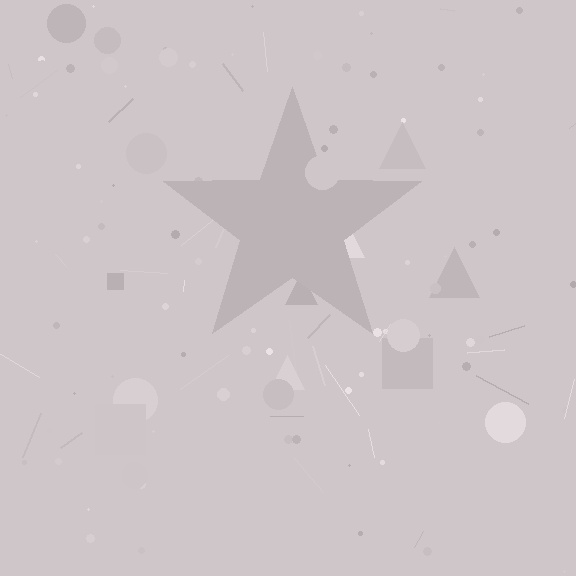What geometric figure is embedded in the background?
A star is embedded in the background.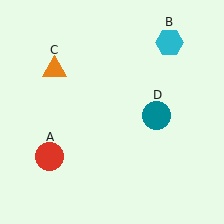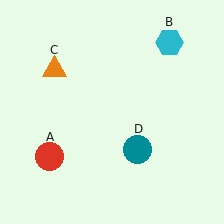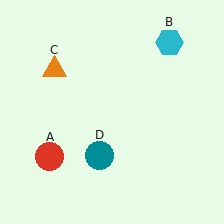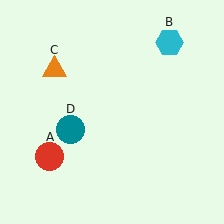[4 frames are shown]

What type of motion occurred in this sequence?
The teal circle (object D) rotated clockwise around the center of the scene.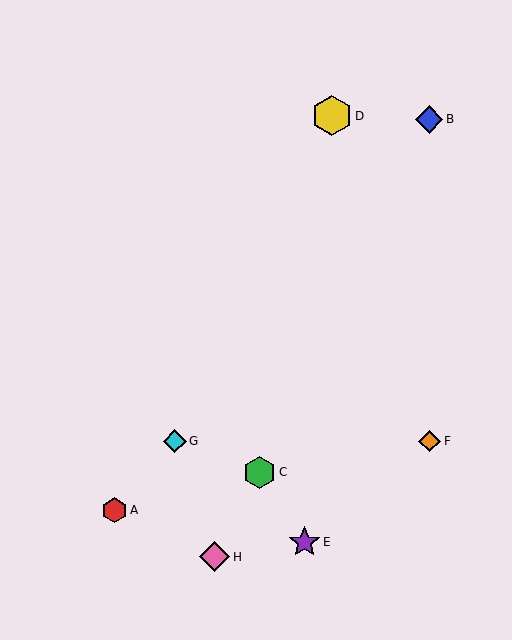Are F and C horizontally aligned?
No, F is at y≈441 and C is at y≈472.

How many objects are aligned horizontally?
2 objects (F, G) are aligned horizontally.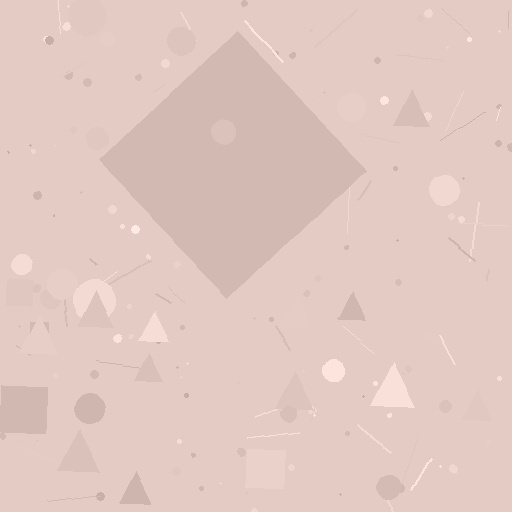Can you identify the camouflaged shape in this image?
The camouflaged shape is a diamond.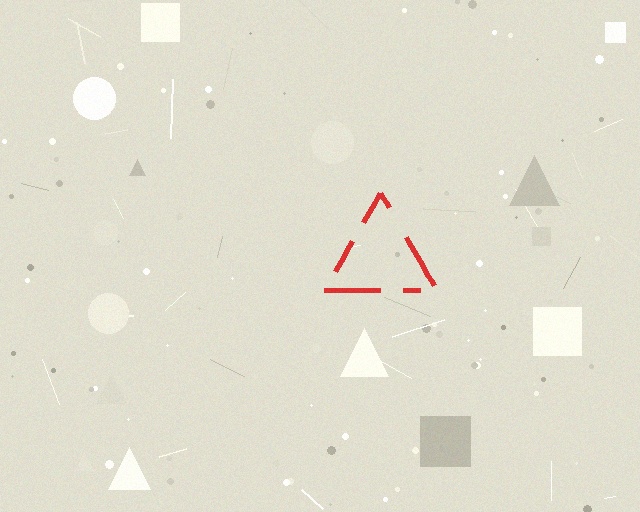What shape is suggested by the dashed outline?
The dashed outline suggests a triangle.